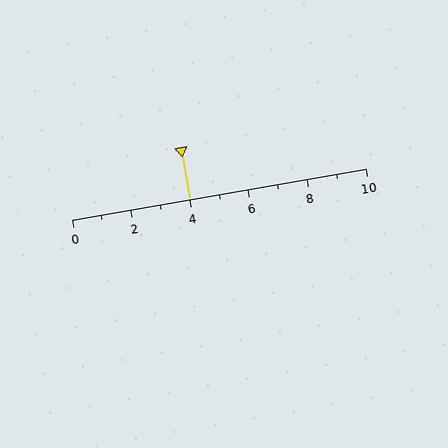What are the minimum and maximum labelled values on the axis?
The axis runs from 0 to 10.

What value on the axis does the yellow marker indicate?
The marker indicates approximately 4.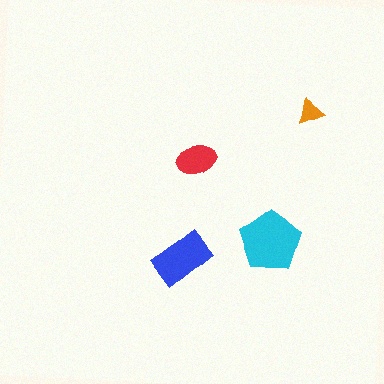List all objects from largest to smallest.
The cyan pentagon, the blue rectangle, the red ellipse, the orange triangle.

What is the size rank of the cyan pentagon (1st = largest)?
1st.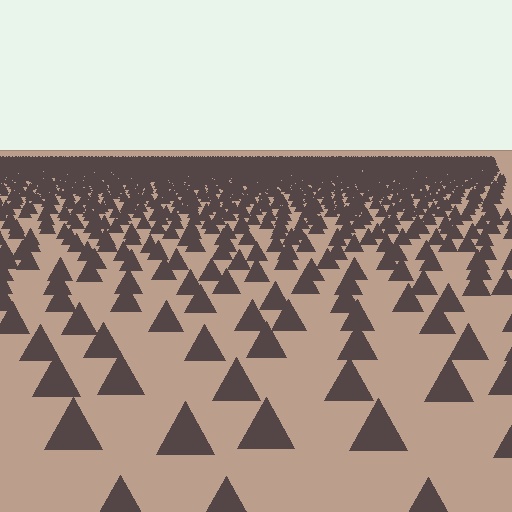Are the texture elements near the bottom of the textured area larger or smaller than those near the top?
Larger. Near the bottom, elements are closer to the viewer and appear at a bigger on-screen size.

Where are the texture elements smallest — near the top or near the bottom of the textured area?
Near the top.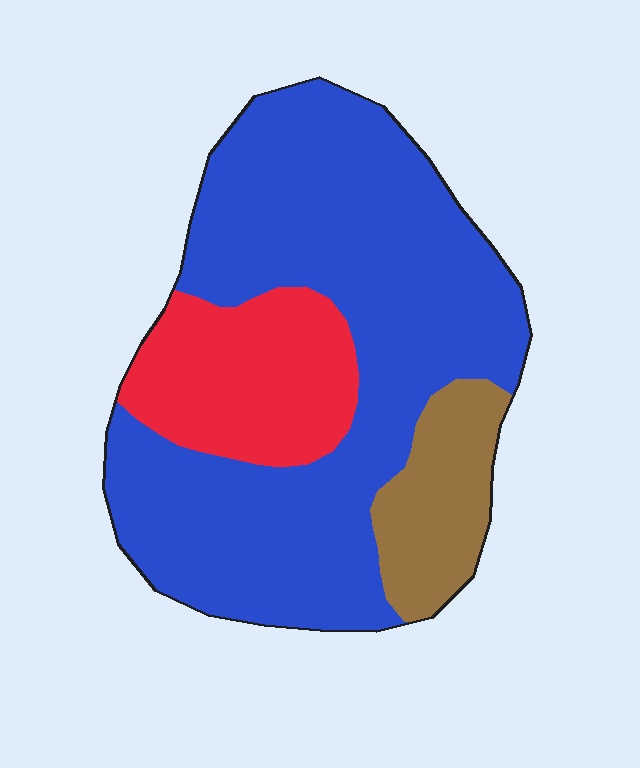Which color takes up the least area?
Brown, at roughly 15%.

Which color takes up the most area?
Blue, at roughly 70%.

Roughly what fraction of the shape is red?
Red covers about 20% of the shape.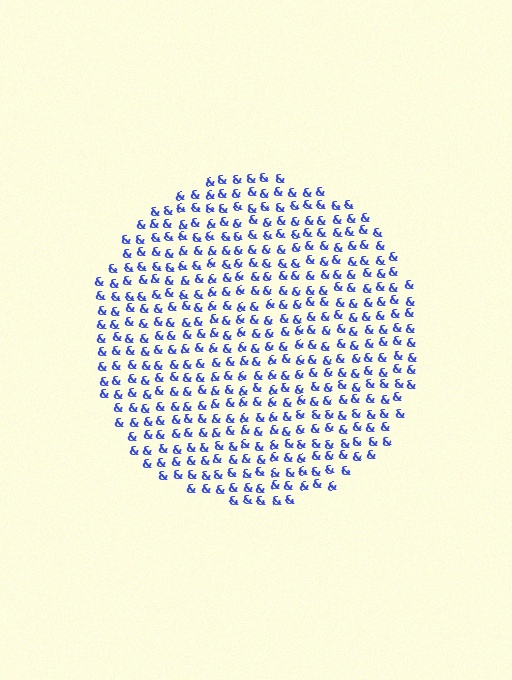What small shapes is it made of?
It is made of small ampersands.